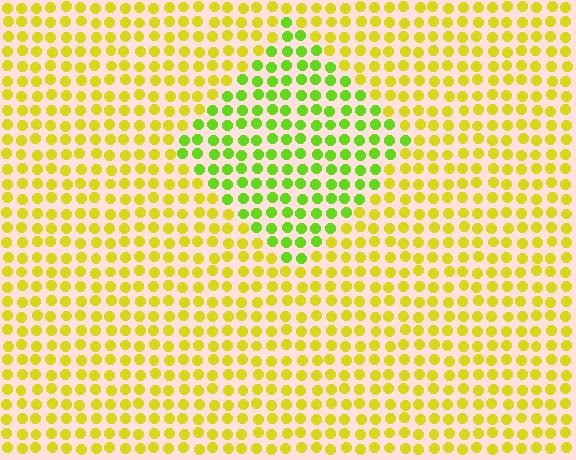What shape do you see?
I see a diamond.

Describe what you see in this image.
The image is filled with small yellow elements in a uniform arrangement. A diamond-shaped region is visible where the elements are tinted to a slightly different hue, forming a subtle color boundary.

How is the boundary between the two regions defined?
The boundary is defined purely by a slight shift in hue (about 39 degrees). Spacing, size, and orientation are identical on both sides.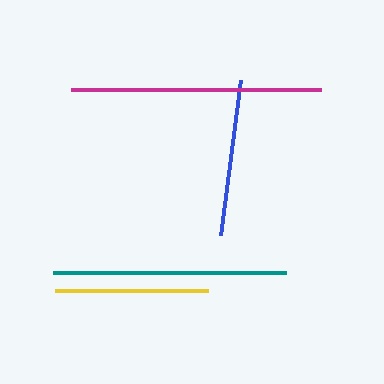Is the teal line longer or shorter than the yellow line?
The teal line is longer than the yellow line.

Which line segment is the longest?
The magenta line is the longest at approximately 250 pixels.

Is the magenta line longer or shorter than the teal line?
The magenta line is longer than the teal line.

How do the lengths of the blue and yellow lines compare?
The blue and yellow lines are approximately the same length.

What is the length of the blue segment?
The blue segment is approximately 157 pixels long.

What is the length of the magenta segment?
The magenta segment is approximately 250 pixels long.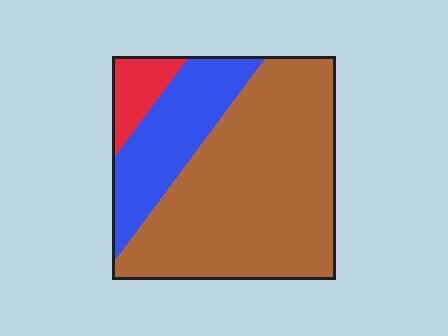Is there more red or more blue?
Blue.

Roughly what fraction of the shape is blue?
Blue covers around 25% of the shape.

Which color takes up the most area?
Brown, at roughly 70%.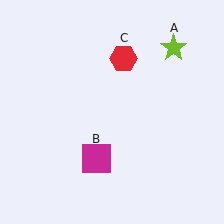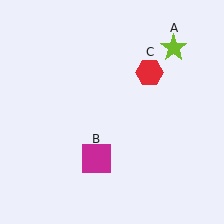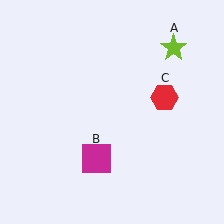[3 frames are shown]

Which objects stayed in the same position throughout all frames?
Lime star (object A) and magenta square (object B) remained stationary.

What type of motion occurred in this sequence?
The red hexagon (object C) rotated clockwise around the center of the scene.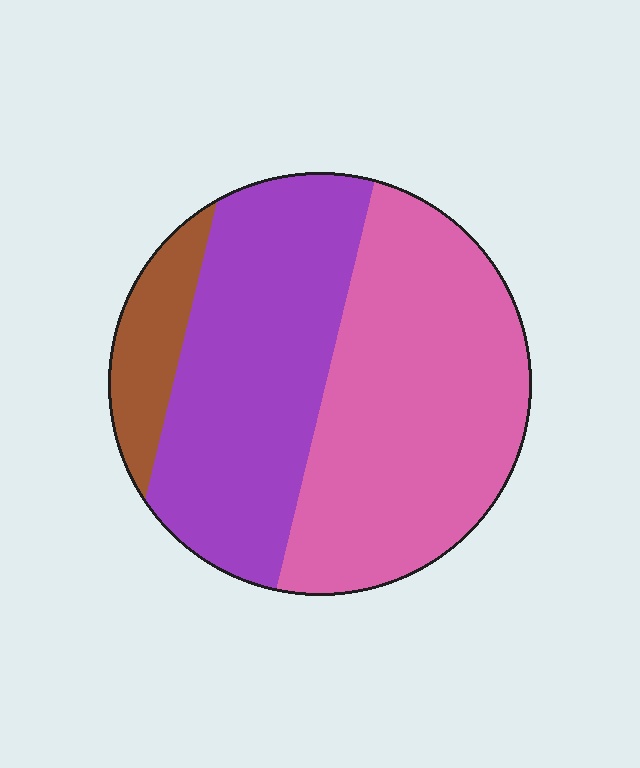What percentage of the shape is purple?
Purple takes up about two fifths (2/5) of the shape.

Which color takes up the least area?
Brown, at roughly 10%.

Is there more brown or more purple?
Purple.